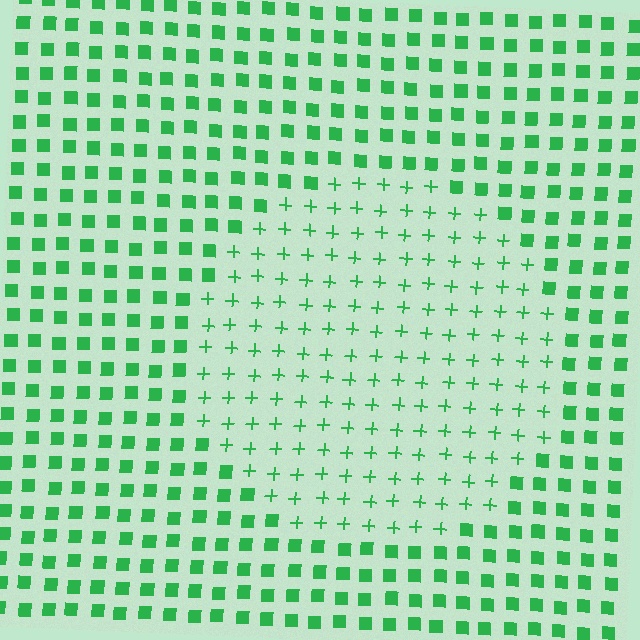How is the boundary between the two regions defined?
The boundary is defined by a change in element shape: plus signs inside vs. squares outside. All elements share the same color and spacing.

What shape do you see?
I see a circle.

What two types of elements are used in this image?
The image uses plus signs inside the circle region and squares outside it.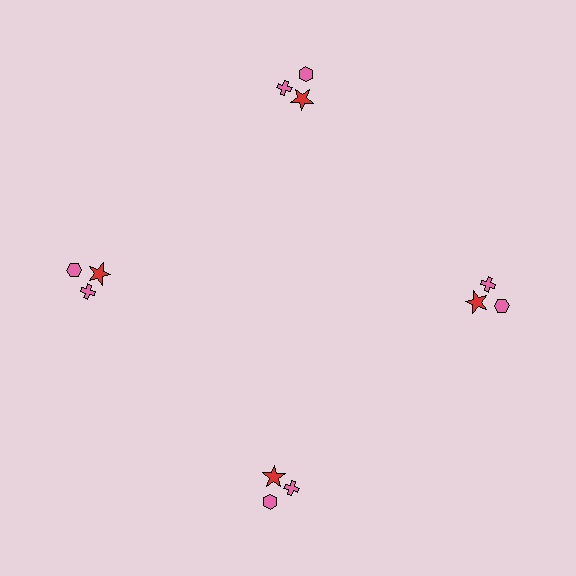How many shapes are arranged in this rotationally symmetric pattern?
There are 12 shapes, arranged in 4 groups of 3.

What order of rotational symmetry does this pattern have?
This pattern has 4-fold rotational symmetry.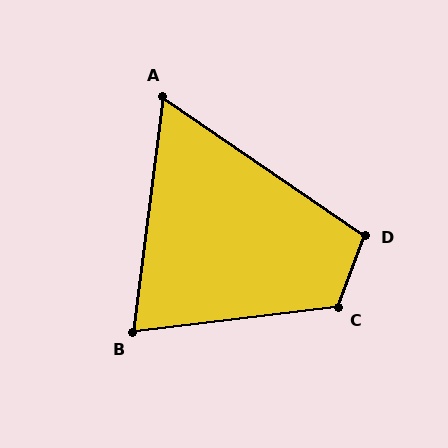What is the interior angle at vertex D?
Approximately 104 degrees (obtuse).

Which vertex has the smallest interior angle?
A, at approximately 63 degrees.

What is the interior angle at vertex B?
Approximately 76 degrees (acute).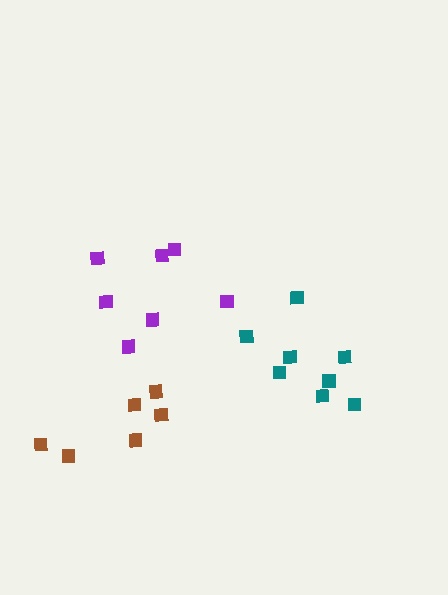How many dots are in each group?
Group 1: 7 dots, Group 2: 8 dots, Group 3: 6 dots (21 total).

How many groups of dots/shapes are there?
There are 3 groups.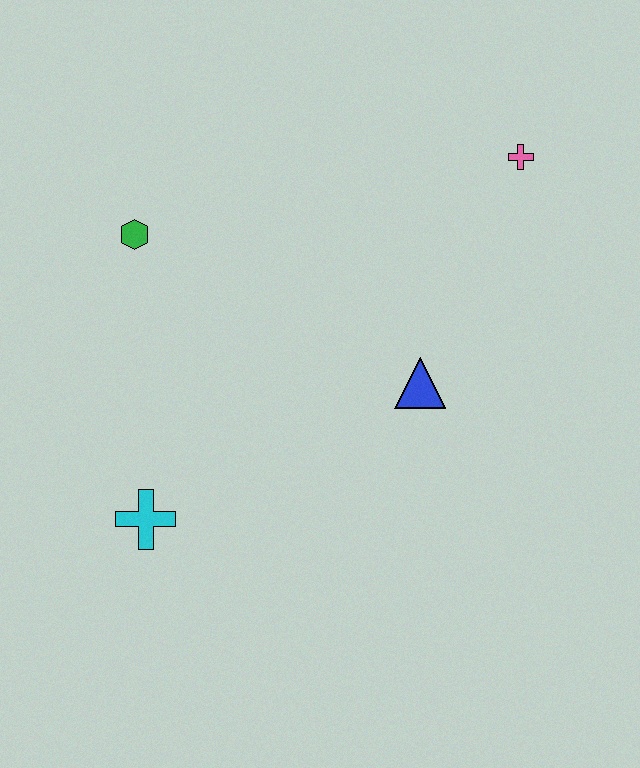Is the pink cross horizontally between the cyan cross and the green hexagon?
No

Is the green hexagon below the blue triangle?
No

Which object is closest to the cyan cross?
The green hexagon is closest to the cyan cross.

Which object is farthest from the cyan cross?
The pink cross is farthest from the cyan cross.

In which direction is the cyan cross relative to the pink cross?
The cyan cross is to the left of the pink cross.